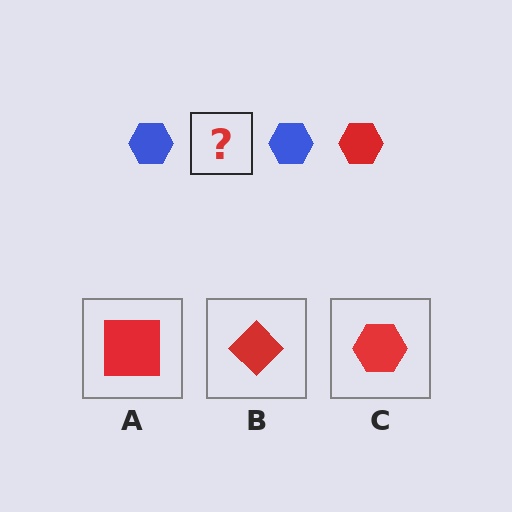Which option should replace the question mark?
Option C.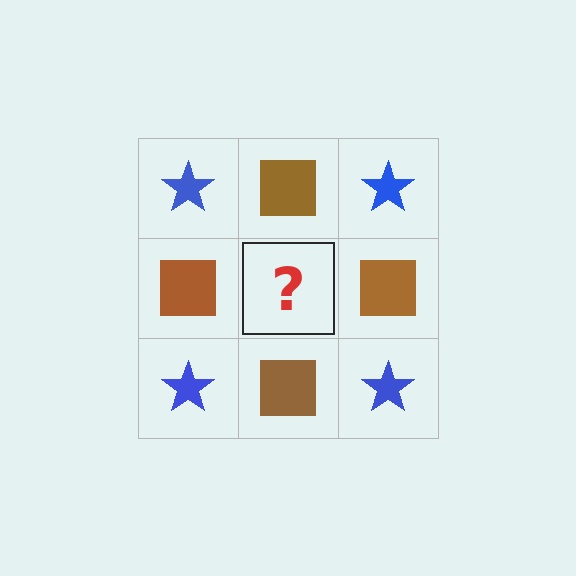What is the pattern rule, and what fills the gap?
The rule is that it alternates blue star and brown square in a checkerboard pattern. The gap should be filled with a blue star.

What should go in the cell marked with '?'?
The missing cell should contain a blue star.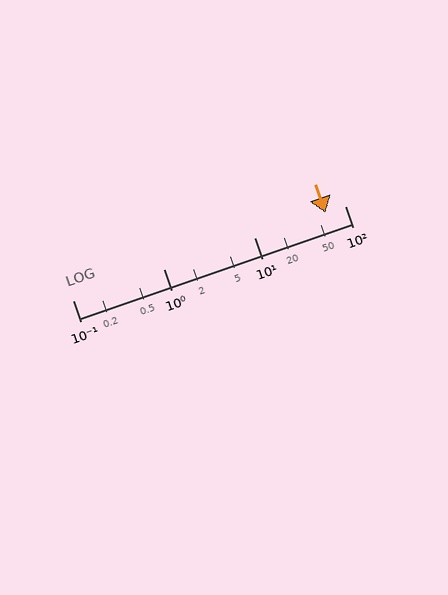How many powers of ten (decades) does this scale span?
The scale spans 3 decades, from 0.1 to 100.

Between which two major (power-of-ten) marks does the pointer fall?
The pointer is between 10 and 100.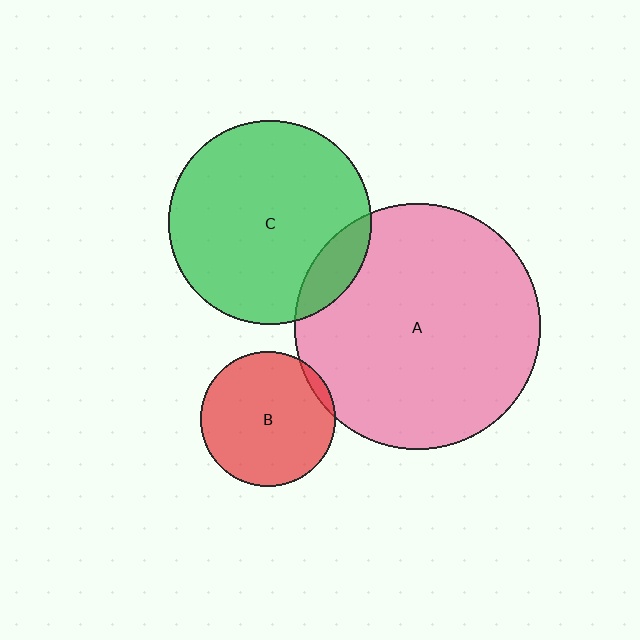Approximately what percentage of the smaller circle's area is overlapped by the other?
Approximately 5%.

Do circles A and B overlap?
Yes.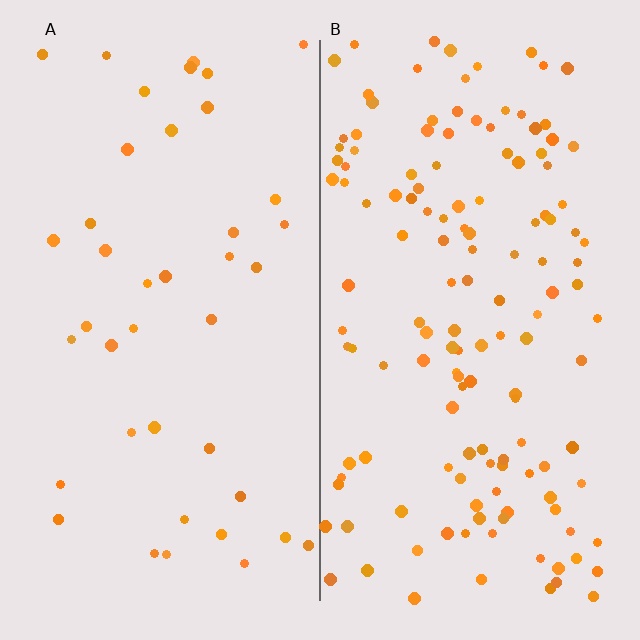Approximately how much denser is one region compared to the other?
Approximately 3.5× — region B over region A.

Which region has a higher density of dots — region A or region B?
B (the right).